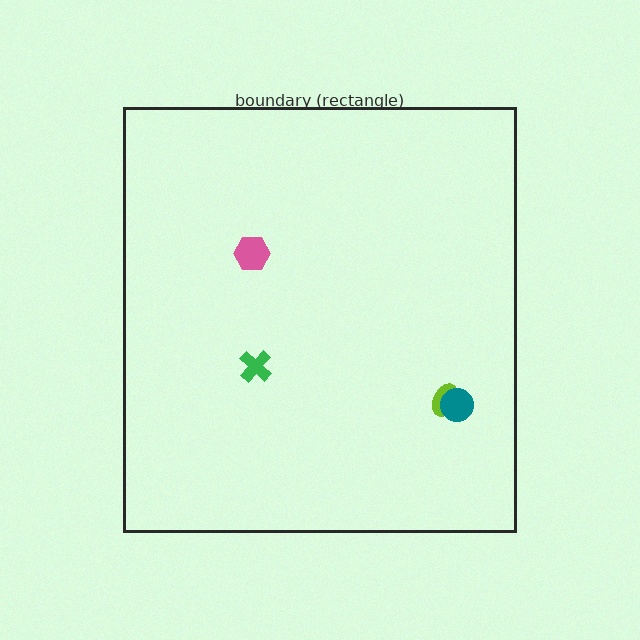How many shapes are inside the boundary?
4 inside, 0 outside.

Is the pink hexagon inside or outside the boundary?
Inside.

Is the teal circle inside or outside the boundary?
Inside.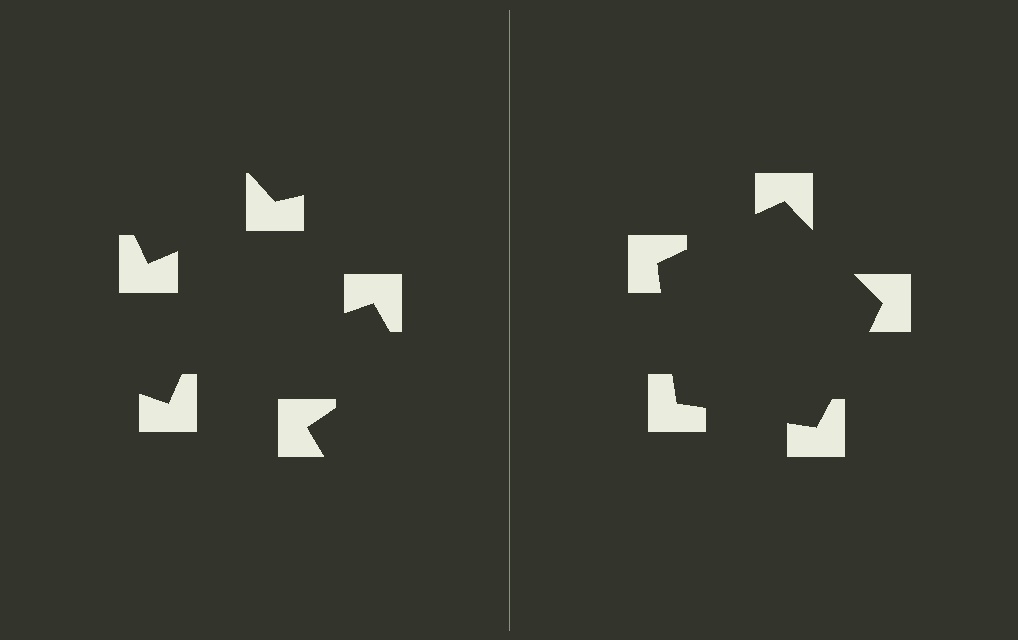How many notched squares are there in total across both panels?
10 — 5 on each side.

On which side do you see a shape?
An illusory pentagon appears on the right side. On the left side the wedge cuts are rotated, so no coherent shape forms.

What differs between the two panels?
The notched squares are positioned identically on both sides; only the wedge orientations differ. On the right they align to a pentagon; on the left they are misaligned.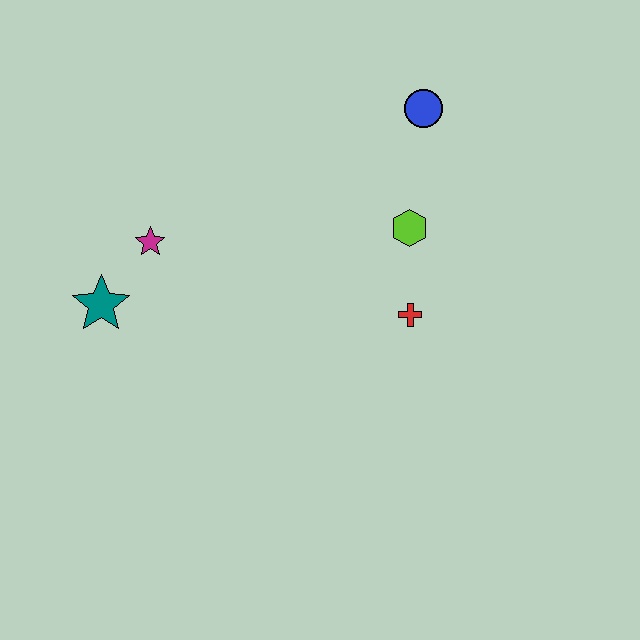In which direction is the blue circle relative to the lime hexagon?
The blue circle is above the lime hexagon.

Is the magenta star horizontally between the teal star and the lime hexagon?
Yes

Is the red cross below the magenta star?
Yes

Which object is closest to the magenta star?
The teal star is closest to the magenta star.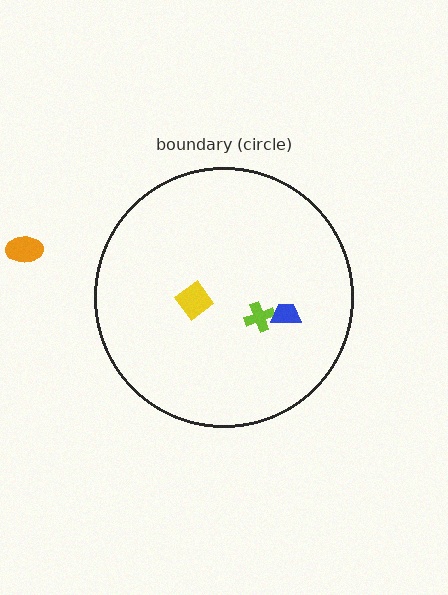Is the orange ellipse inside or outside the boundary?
Outside.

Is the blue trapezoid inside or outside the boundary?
Inside.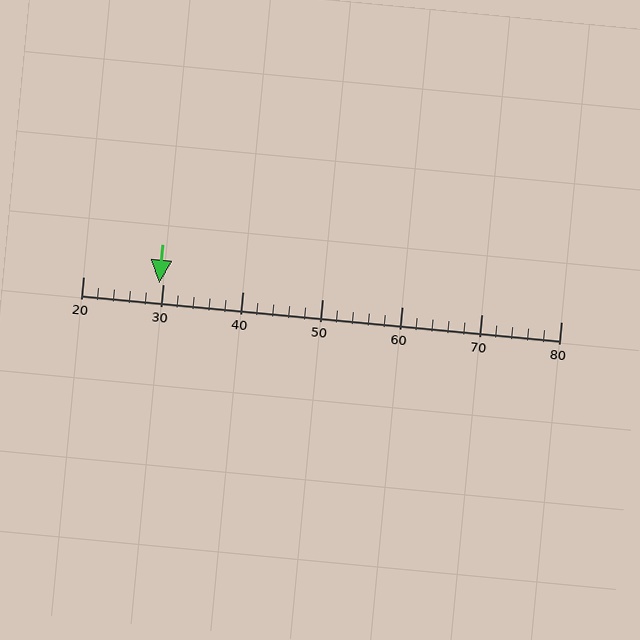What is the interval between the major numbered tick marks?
The major tick marks are spaced 10 units apart.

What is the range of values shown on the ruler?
The ruler shows values from 20 to 80.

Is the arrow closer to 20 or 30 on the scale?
The arrow is closer to 30.